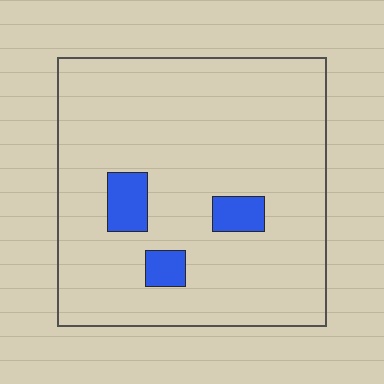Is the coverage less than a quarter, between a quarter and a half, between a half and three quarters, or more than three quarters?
Less than a quarter.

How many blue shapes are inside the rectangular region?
3.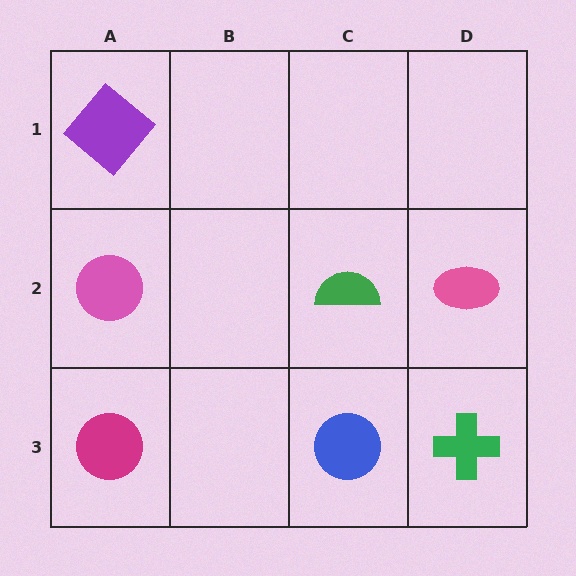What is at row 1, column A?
A purple diamond.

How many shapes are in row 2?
3 shapes.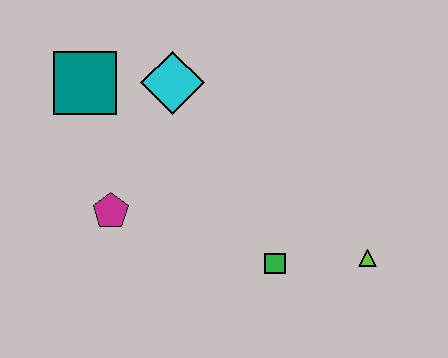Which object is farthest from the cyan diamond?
The lime triangle is farthest from the cyan diamond.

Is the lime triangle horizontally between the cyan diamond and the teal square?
No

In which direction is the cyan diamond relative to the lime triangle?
The cyan diamond is to the left of the lime triangle.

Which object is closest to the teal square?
The cyan diamond is closest to the teal square.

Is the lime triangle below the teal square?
Yes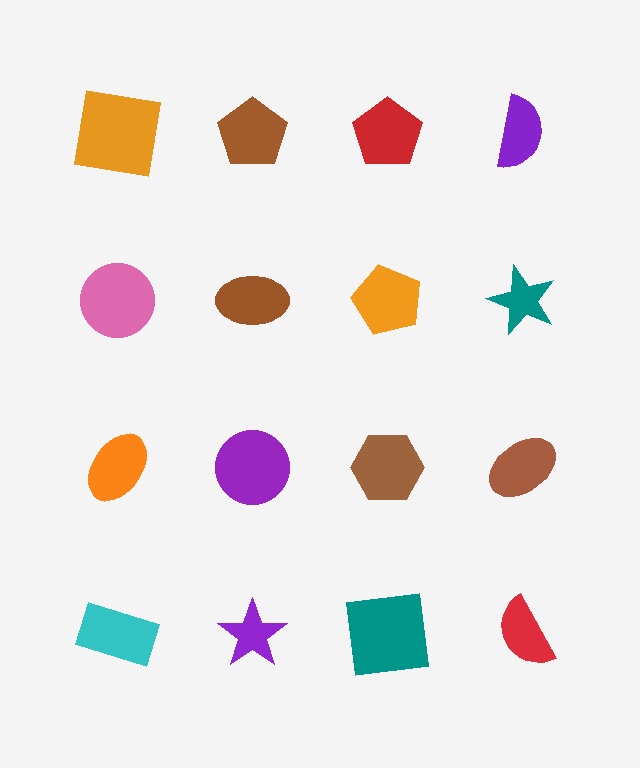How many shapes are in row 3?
4 shapes.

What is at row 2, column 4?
A teal star.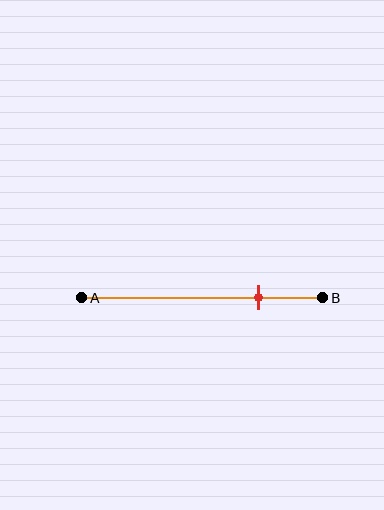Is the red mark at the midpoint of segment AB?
No, the mark is at about 75% from A, not at the 50% midpoint.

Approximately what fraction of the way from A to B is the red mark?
The red mark is approximately 75% of the way from A to B.